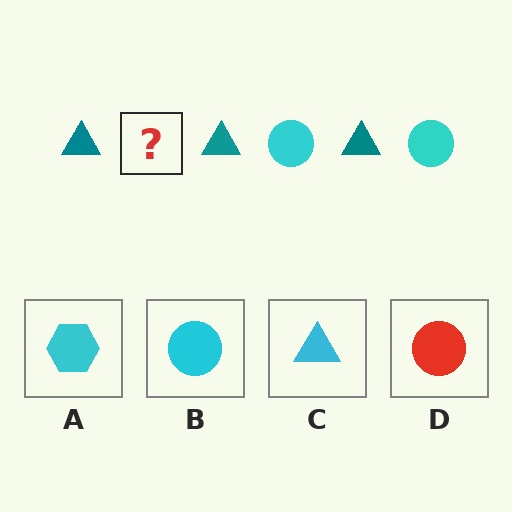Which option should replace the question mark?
Option B.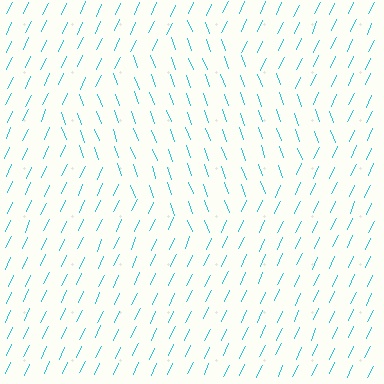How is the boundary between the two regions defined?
The boundary is defined purely by a change in line orientation (approximately 45 degrees difference). All lines are the same color and thickness.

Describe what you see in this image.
The image is filled with small cyan line segments. A diamond region in the image has lines oriented differently from the surrounding lines, creating a visible texture boundary.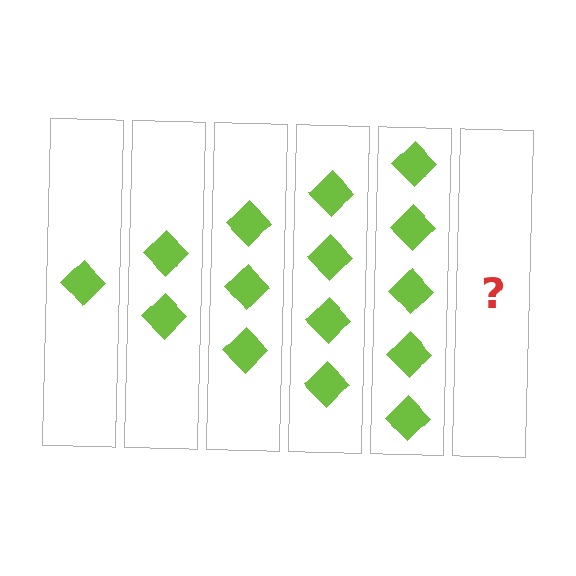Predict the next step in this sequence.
The next step is 6 diamonds.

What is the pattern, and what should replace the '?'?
The pattern is that each step adds one more diamond. The '?' should be 6 diamonds.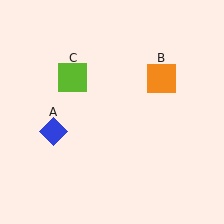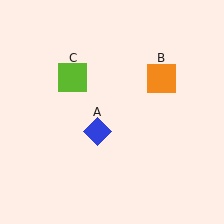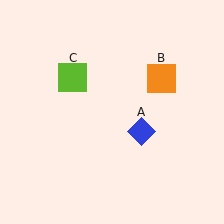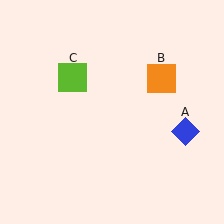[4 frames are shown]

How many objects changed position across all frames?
1 object changed position: blue diamond (object A).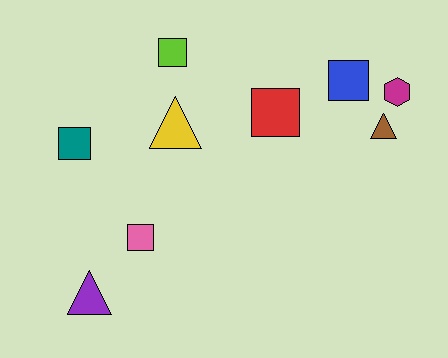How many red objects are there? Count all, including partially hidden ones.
There is 1 red object.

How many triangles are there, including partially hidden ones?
There are 3 triangles.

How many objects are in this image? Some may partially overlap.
There are 9 objects.